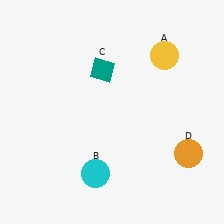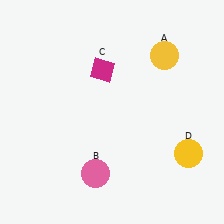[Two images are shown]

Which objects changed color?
B changed from cyan to pink. C changed from teal to magenta. D changed from orange to yellow.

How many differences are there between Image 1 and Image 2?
There are 3 differences between the two images.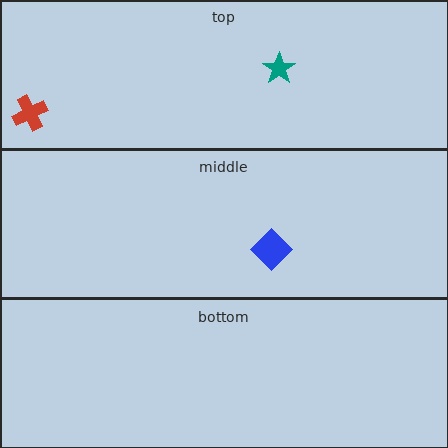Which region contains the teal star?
The top region.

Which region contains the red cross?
The top region.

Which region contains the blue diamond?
The middle region.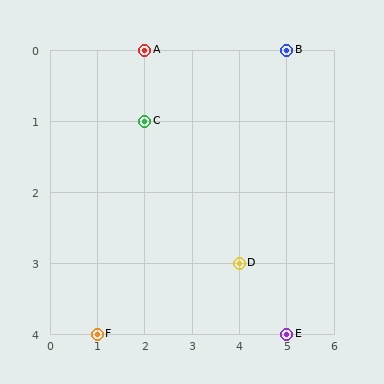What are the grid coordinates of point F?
Point F is at grid coordinates (1, 4).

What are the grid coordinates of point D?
Point D is at grid coordinates (4, 3).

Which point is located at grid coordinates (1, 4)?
Point F is at (1, 4).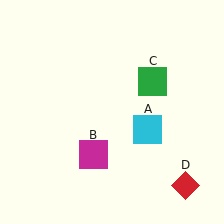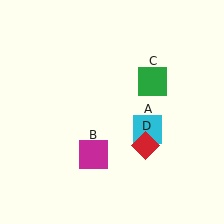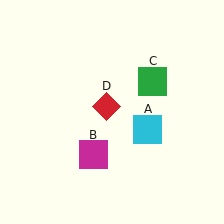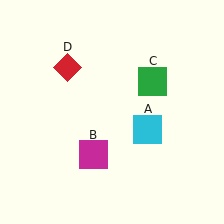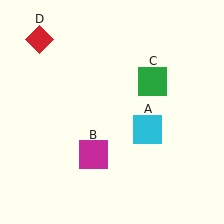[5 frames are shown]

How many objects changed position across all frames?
1 object changed position: red diamond (object D).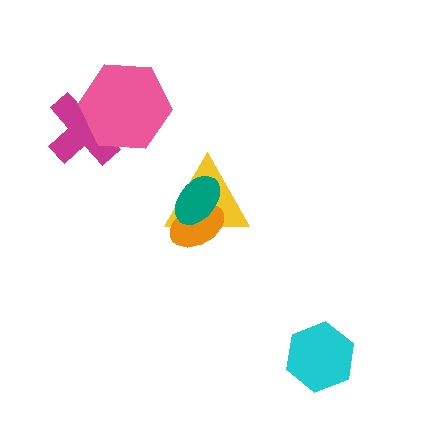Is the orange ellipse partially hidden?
Yes, it is partially covered by another shape.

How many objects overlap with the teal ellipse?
2 objects overlap with the teal ellipse.